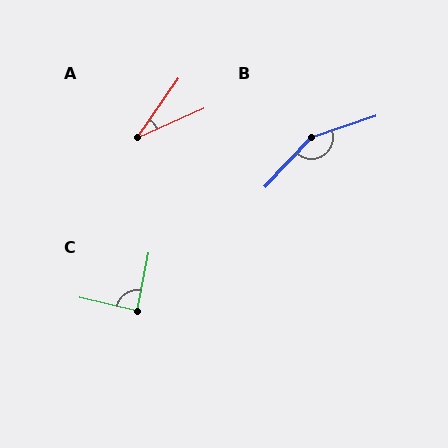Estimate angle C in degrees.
Approximately 88 degrees.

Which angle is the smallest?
A, at approximately 32 degrees.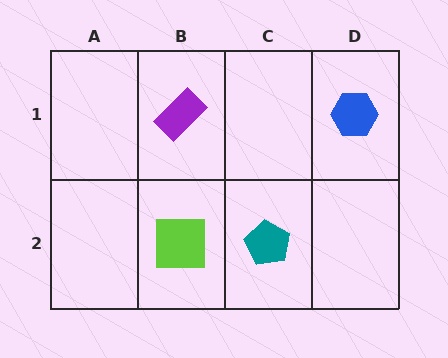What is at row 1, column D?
A blue hexagon.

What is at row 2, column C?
A teal pentagon.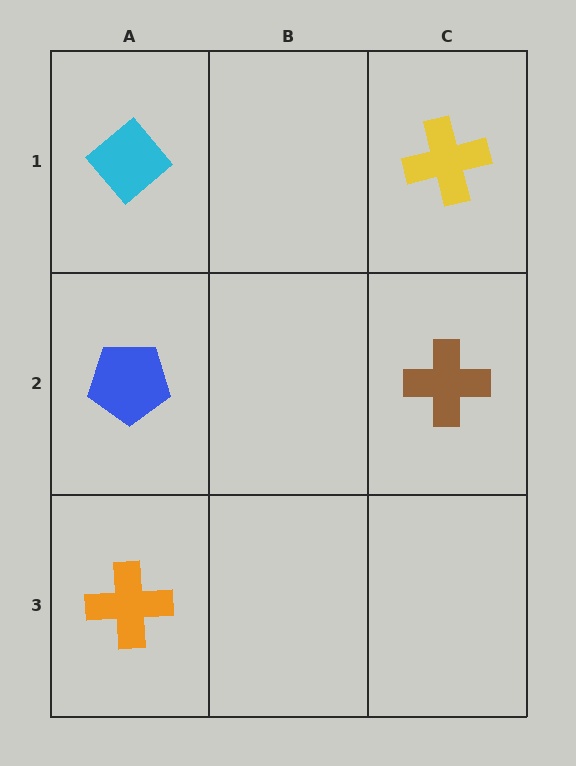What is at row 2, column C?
A brown cross.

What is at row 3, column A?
An orange cross.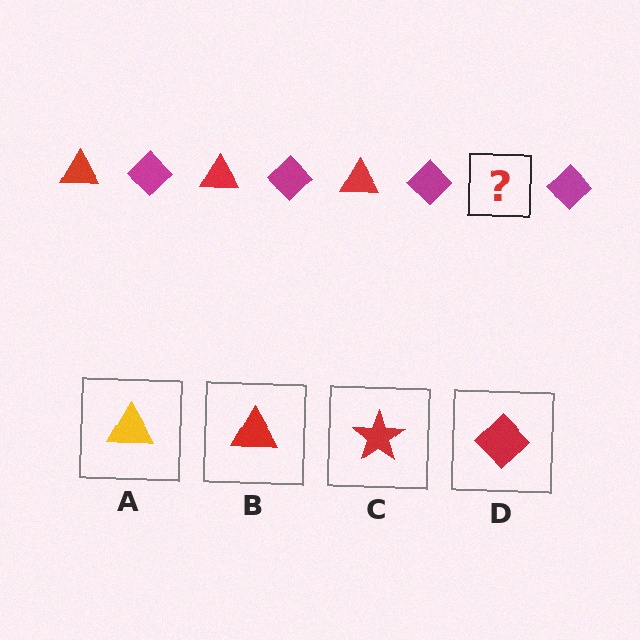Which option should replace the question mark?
Option B.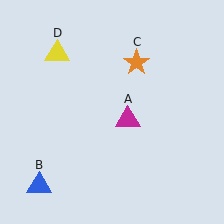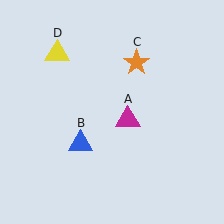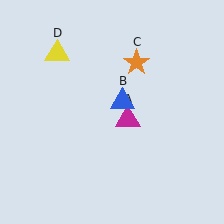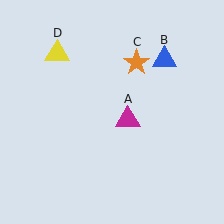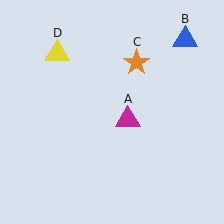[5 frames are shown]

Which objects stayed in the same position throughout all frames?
Magenta triangle (object A) and orange star (object C) and yellow triangle (object D) remained stationary.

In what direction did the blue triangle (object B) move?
The blue triangle (object B) moved up and to the right.